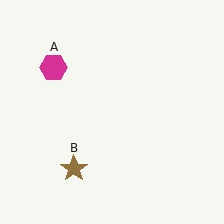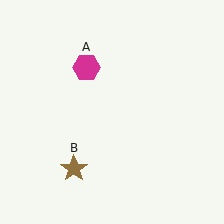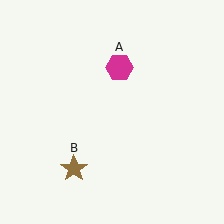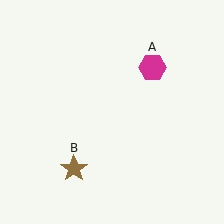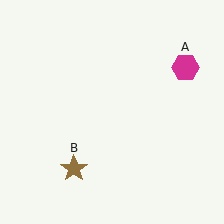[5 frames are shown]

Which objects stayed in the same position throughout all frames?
Brown star (object B) remained stationary.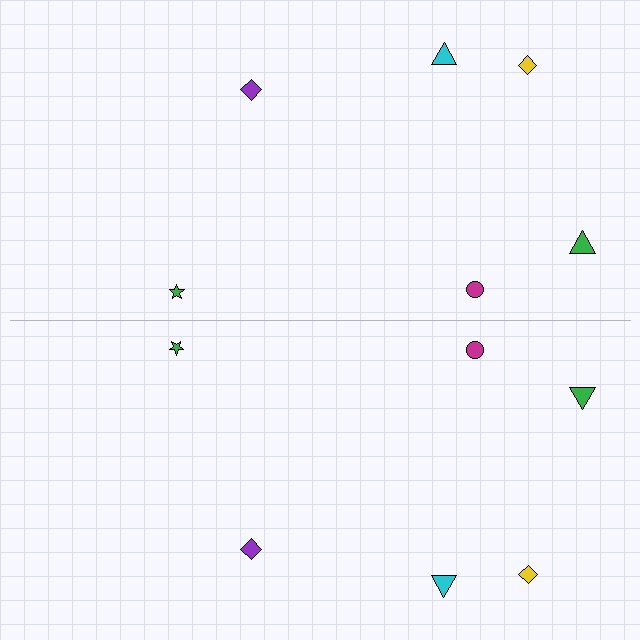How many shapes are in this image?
There are 12 shapes in this image.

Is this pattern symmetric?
Yes, this pattern has bilateral (reflection) symmetry.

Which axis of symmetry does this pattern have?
The pattern has a horizontal axis of symmetry running through the center of the image.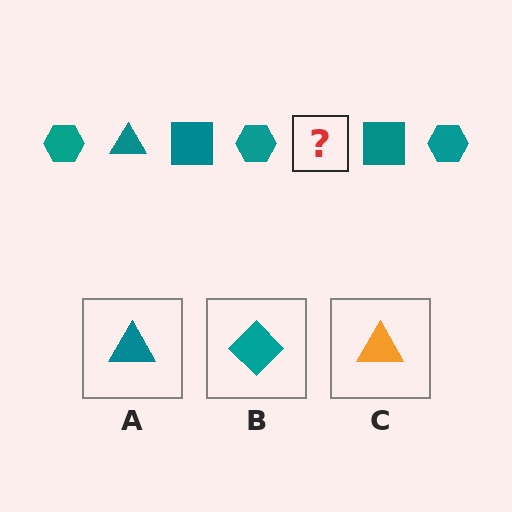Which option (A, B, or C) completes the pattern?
A.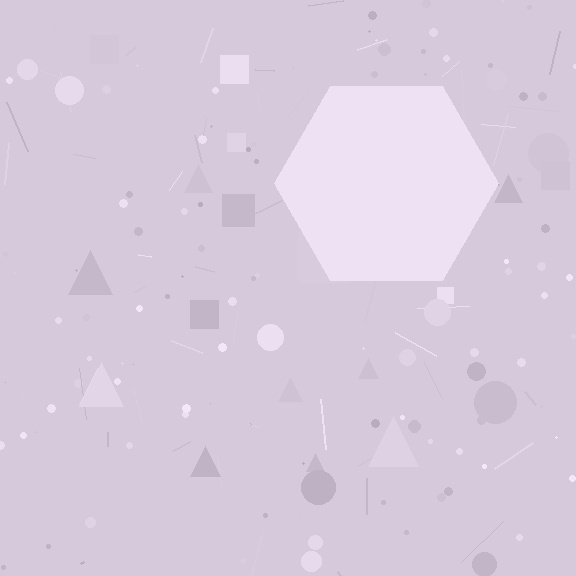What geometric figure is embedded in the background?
A hexagon is embedded in the background.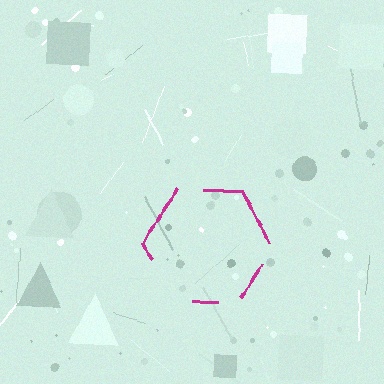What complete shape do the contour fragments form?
The contour fragments form a hexagon.